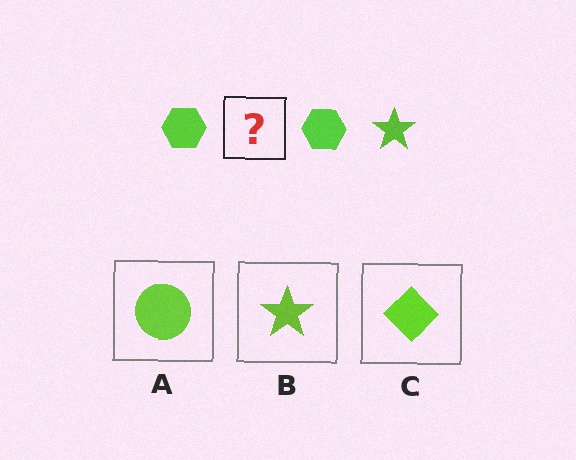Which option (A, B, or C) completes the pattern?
B.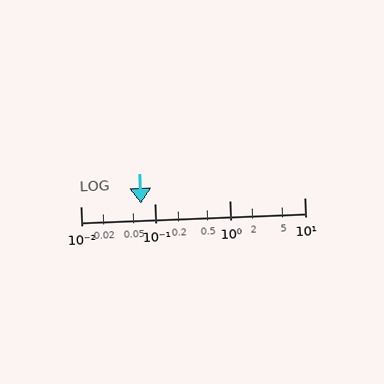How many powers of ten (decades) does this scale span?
The scale spans 3 decades, from 0.01 to 10.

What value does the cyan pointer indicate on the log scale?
The pointer indicates approximately 0.065.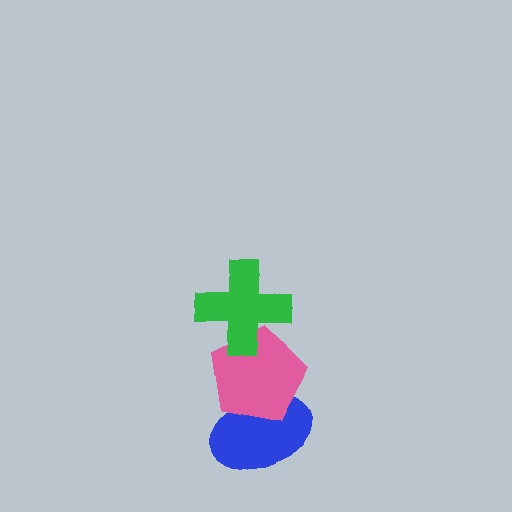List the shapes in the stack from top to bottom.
From top to bottom: the green cross, the pink pentagon, the blue ellipse.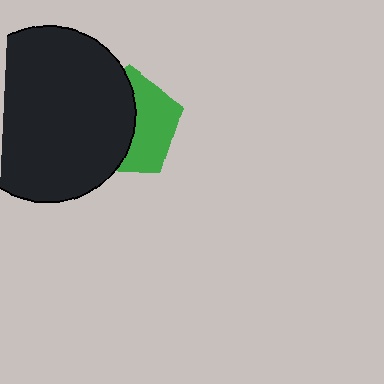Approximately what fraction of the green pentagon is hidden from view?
Roughly 55% of the green pentagon is hidden behind the black circle.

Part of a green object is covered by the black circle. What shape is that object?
It is a pentagon.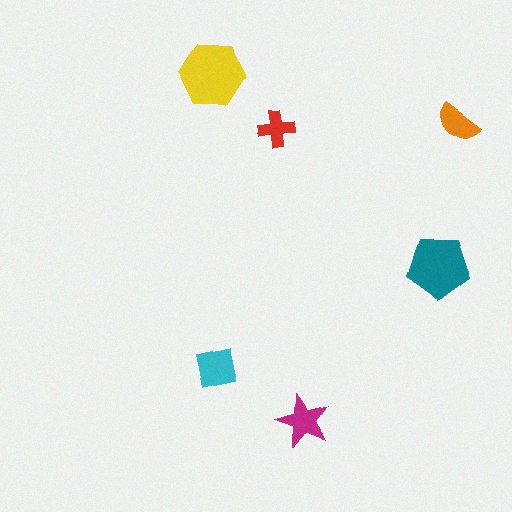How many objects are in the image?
There are 6 objects in the image.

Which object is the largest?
The yellow hexagon.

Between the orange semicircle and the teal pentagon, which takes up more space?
The teal pentagon.